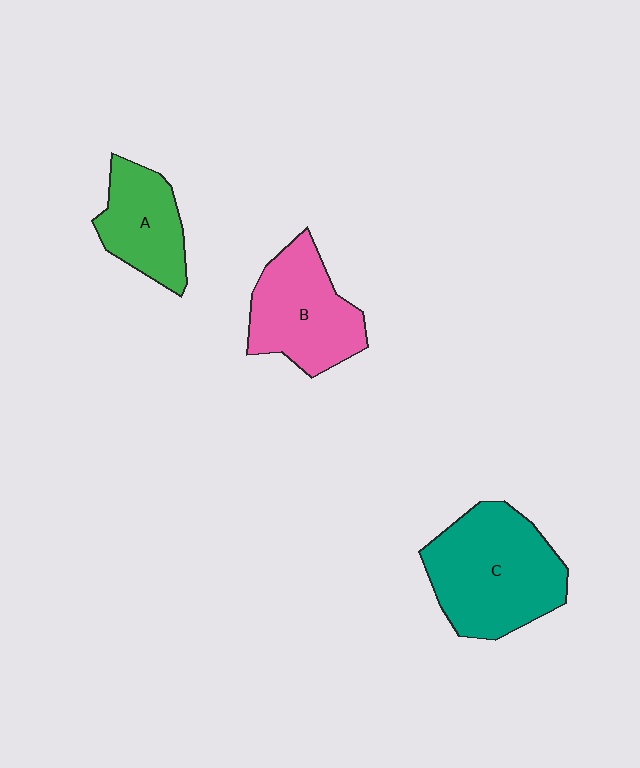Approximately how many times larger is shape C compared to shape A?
Approximately 1.7 times.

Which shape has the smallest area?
Shape A (green).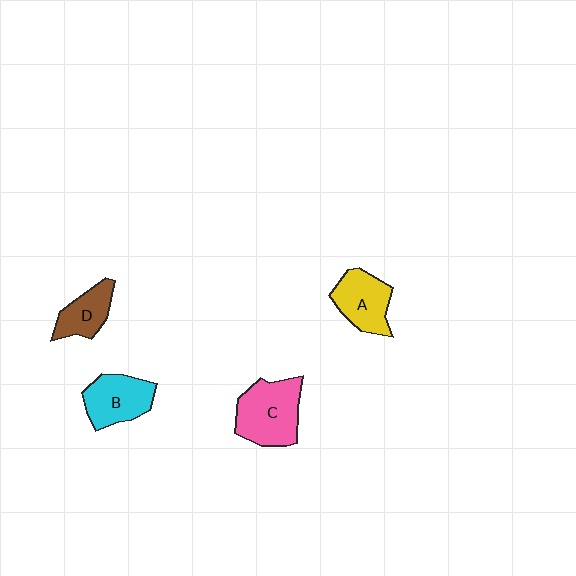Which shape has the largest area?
Shape C (pink).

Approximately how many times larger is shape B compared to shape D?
Approximately 1.3 times.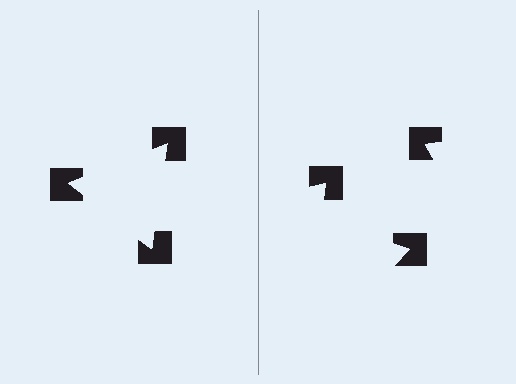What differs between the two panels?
The notched squares are positioned identically on both sides; only the wedge orientations differ. On the left they align to a triangle; on the right they are misaligned.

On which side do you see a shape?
An illusory triangle appears on the left side. On the right side the wedge cuts are rotated, so no coherent shape forms.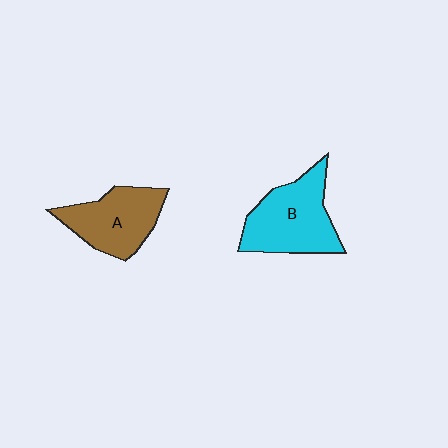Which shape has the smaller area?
Shape A (brown).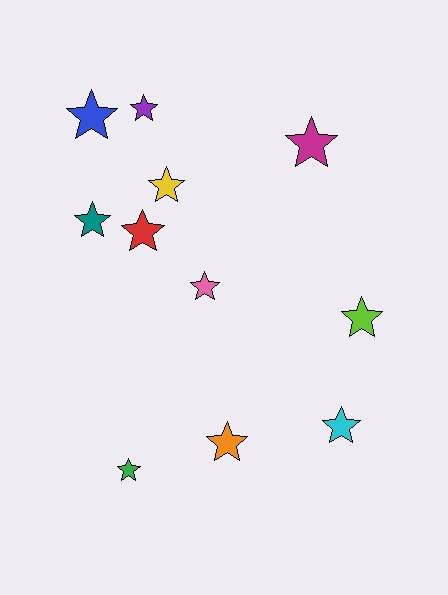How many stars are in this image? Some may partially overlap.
There are 11 stars.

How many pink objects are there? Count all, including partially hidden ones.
There is 1 pink object.